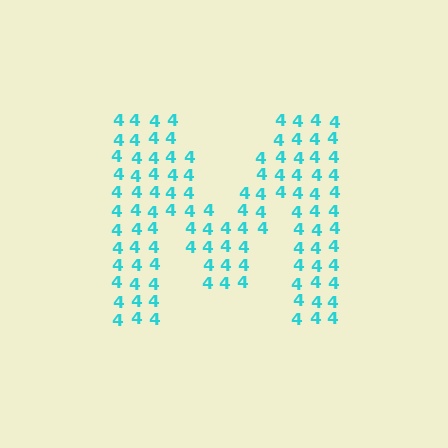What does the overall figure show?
The overall figure shows the letter M.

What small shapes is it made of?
It is made of small digit 4's.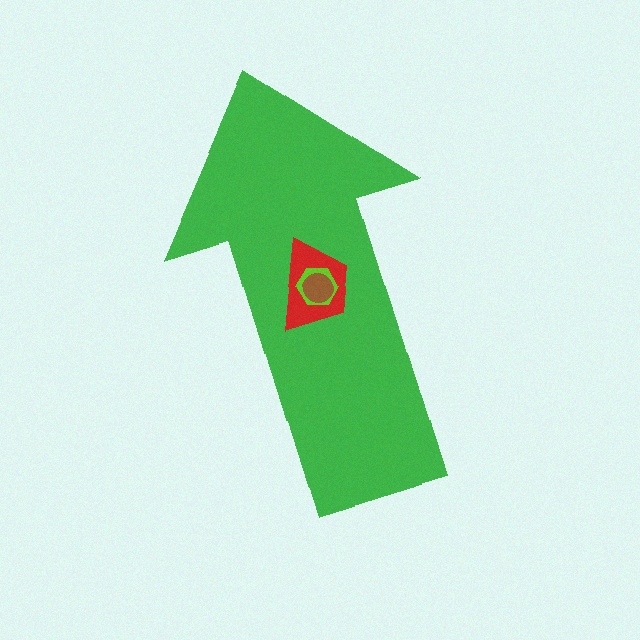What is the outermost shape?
The green arrow.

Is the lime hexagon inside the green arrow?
Yes.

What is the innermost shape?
The brown circle.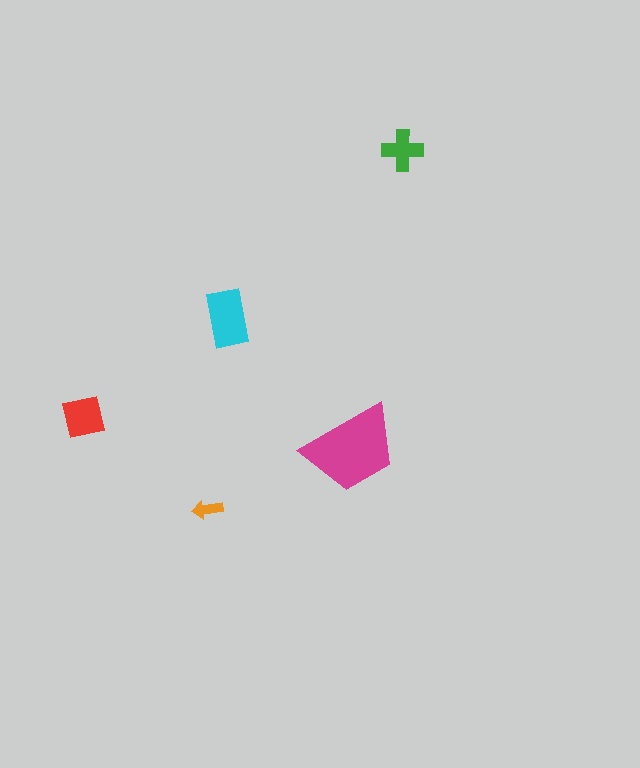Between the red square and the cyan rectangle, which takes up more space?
The cyan rectangle.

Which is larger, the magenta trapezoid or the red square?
The magenta trapezoid.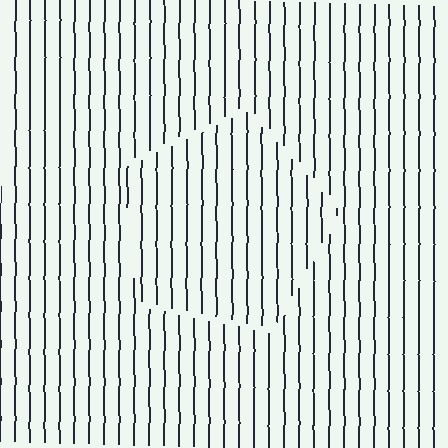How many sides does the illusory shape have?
5 sides — the line-ends trace a pentagon.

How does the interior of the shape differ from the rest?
The interior of the shape contains the same grating, shifted by half a period — the contour is defined by the phase discontinuity where line-ends from the inner and outer gratings abut.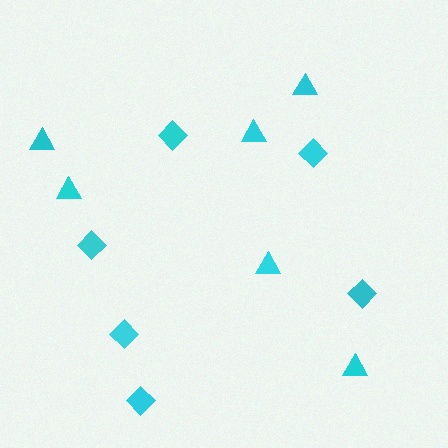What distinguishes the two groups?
There are 2 groups: one group of triangles (6) and one group of diamonds (6).